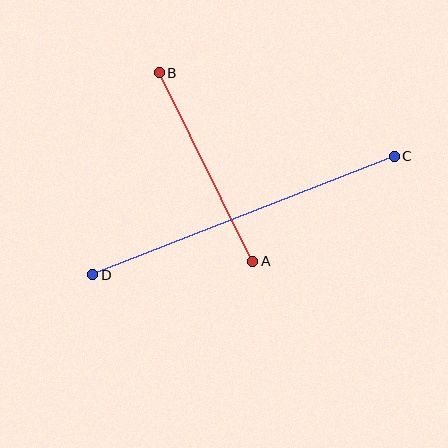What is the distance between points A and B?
The distance is approximately 210 pixels.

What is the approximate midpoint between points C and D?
The midpoint is at approximately (243, 215) pixels.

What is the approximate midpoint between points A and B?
The midpoint is at approximately (206, 167) pixels.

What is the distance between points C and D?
The distance is approximately 324 pixels.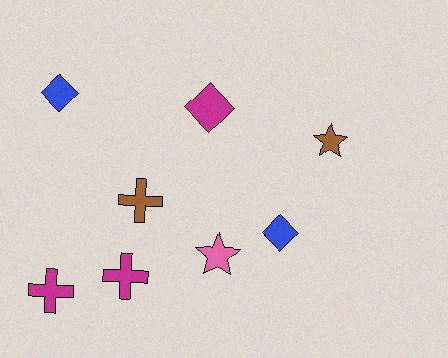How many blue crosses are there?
There are no blue crosses.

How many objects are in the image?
There are 8 objects.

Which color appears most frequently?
Magenta, with 3 objects.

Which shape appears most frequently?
Cross, with 3 objects.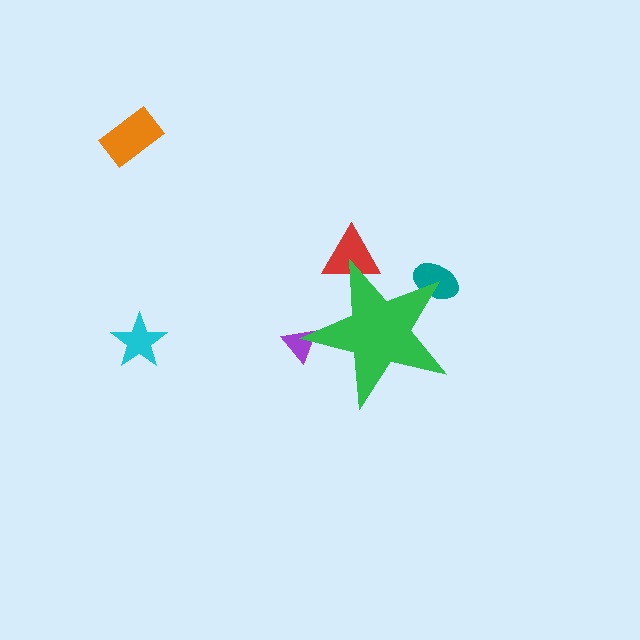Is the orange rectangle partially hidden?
No, the orange rectangle is fully visible.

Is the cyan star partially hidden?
No, the cyan star is fully visible.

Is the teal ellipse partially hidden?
Yes, the teal ellipse is partially hidden behind the green star.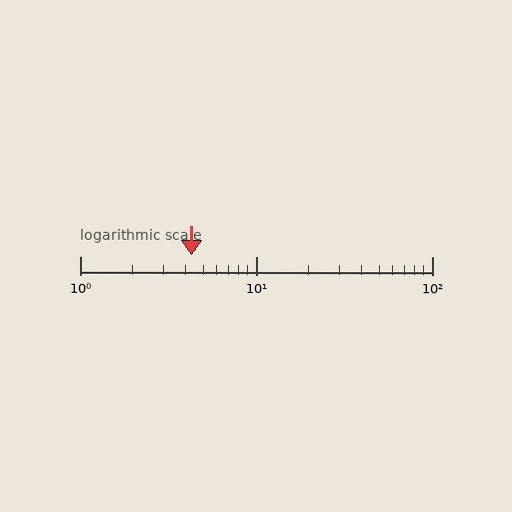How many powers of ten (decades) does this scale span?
The scale spans 2 decades, from 1 to 100.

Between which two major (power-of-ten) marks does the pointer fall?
The pointer is between 1 and 10.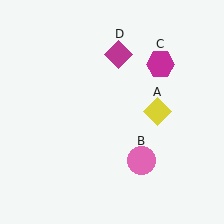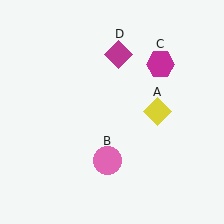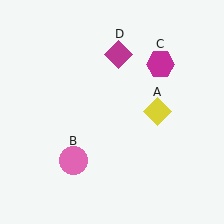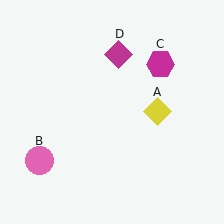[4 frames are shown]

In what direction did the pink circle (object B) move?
The pink circle (object B) moved left.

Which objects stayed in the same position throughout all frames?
Yellow diamond (object A) and magenta hexagon (object C) and magenta diamond (object D) remained stationary.